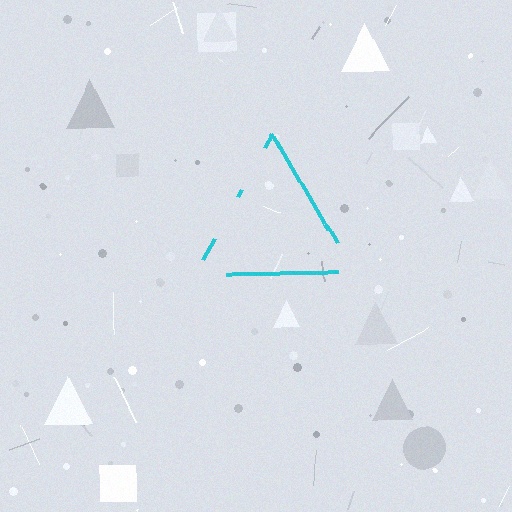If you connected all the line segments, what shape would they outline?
They would outline a triangle.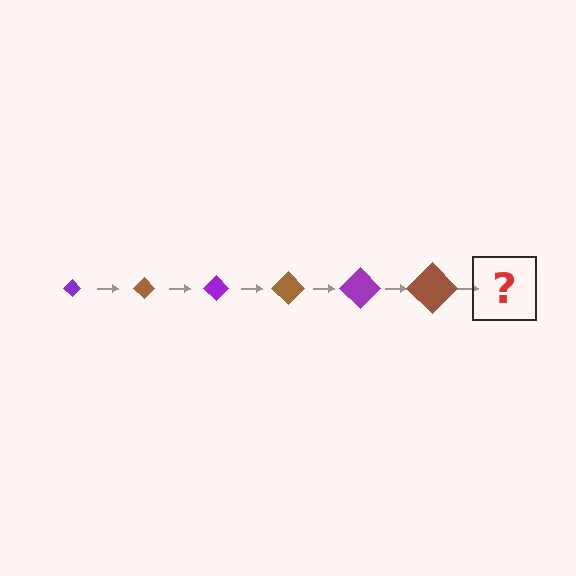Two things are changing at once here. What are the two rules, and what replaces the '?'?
The two rules are that the diamond grows larger each step and the color cycles through purple and brown. The '?' should be a purple diamond, larger than the previous one.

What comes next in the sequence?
The next element should be a purple diamond, larger than the previous one.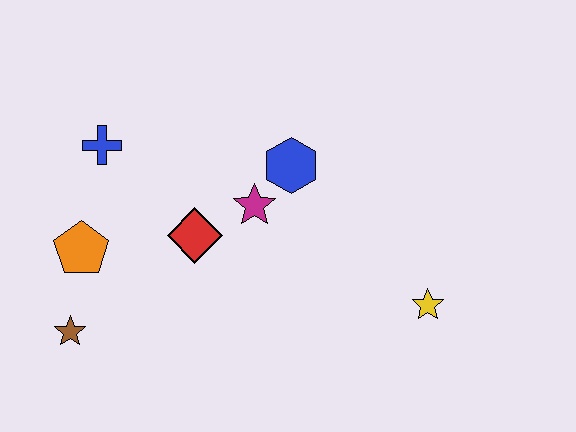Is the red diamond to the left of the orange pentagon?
No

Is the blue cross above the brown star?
Yes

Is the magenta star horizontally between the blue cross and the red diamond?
No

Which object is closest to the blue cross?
The orange pentagon is closest to the blue cross.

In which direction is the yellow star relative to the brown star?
The yellow star is to the right of the brown star.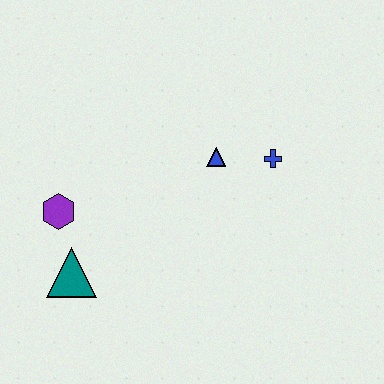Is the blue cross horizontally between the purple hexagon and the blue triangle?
No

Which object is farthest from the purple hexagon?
The blue cross is farthest from the purple hexagon.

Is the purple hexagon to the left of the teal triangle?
Yes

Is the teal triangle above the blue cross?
No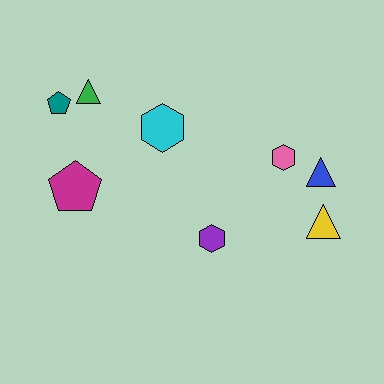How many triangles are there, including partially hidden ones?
There are 3 triangles.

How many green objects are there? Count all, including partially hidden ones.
There is 1 green object.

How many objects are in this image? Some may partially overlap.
There are 8 objects.